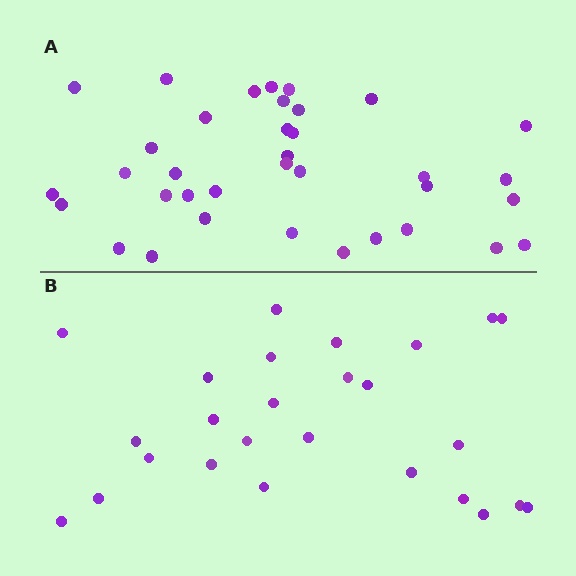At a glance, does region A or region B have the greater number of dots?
Region A (the top region) has more dots.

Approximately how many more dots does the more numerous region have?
Region A has roughly 10 or so more dots than region B.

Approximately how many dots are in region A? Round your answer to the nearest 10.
About 40 dots. (The exact count is 36, which rounds to 40.)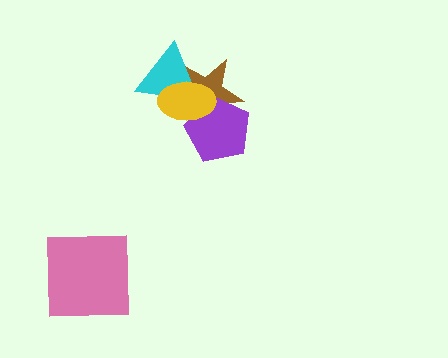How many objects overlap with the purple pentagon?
2 objects overlap with the purple pentagon.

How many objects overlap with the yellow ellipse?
3 objects overlap with the yellow ellipse.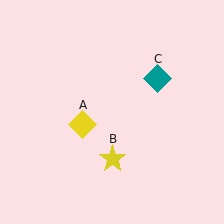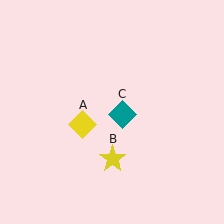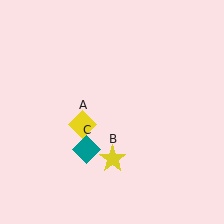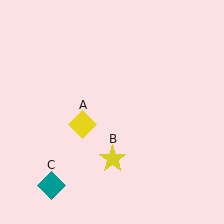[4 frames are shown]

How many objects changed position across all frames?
1 object changed position: teal diamond (object C).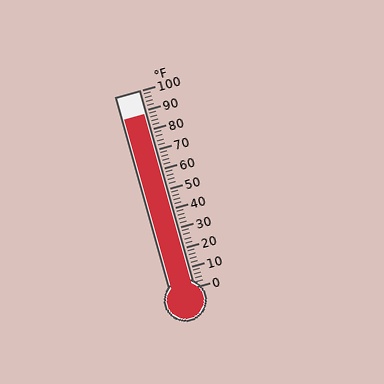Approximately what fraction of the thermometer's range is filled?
The thermometer is filled to approximately 90% of its range.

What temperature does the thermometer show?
The thermometer shows approximately 88°F.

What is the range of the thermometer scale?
The thermometer scale ranges from 0°F to 100°F.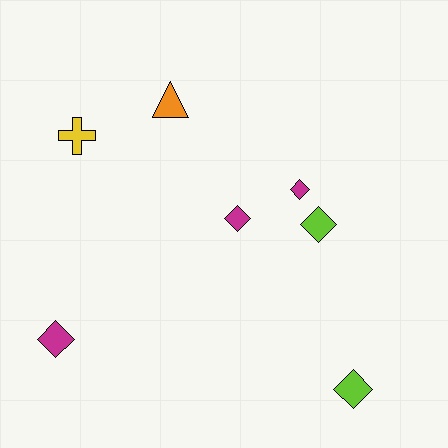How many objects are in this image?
There are 7 objects.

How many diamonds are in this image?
There are 5 diamonds.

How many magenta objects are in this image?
There are 3 magenta objects.